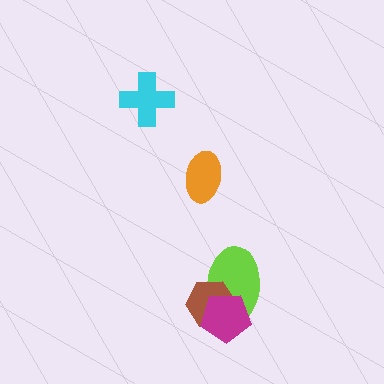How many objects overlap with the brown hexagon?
2 objects overlap with the brown hexagon.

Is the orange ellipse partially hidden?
No, no other shape covers it.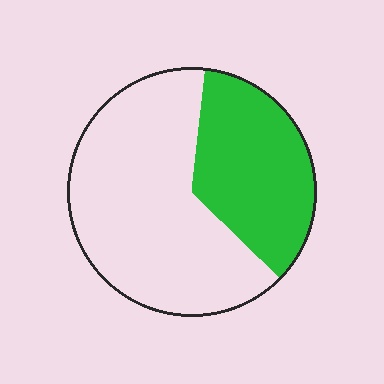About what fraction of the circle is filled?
About three eighths (3/8).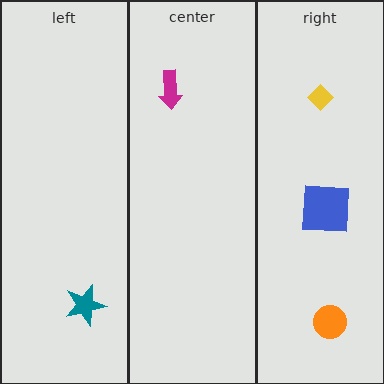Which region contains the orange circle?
The right region.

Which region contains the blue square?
The right region.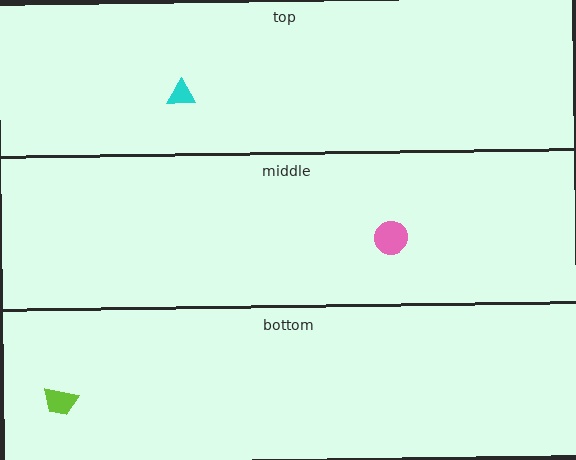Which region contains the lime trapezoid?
The bottom region.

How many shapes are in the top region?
1.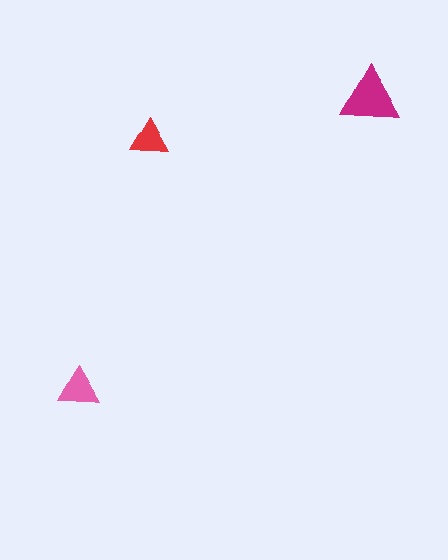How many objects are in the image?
There are 3 objects in the image.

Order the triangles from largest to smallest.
the magenta one, the pink one, the red one.